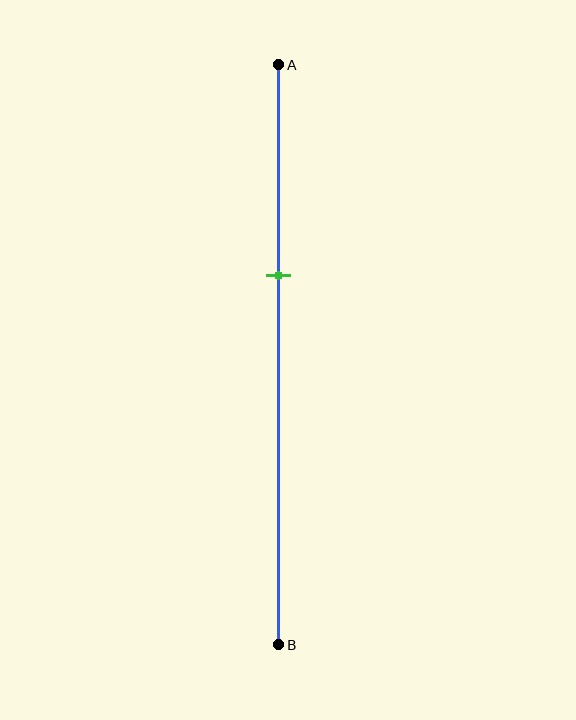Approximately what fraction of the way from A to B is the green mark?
The green mark is approximately 35% of the way from A to B.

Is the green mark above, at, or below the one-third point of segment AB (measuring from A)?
The green mark is below the one-third point of segment AB.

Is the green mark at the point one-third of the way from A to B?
No, the mark is at about 35% from A, not at the 33% one-third point.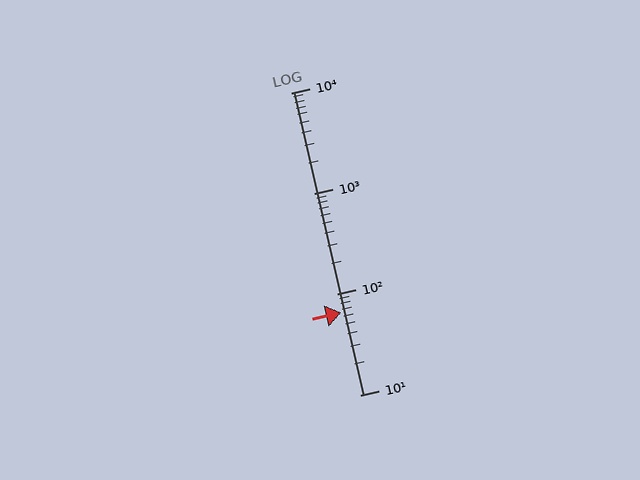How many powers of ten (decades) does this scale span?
The scale spans 3 decades, from 10 to 10000.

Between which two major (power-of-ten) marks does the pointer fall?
The pointer is between 10 and 100.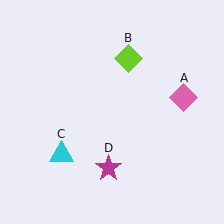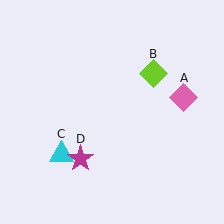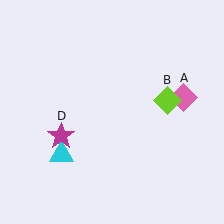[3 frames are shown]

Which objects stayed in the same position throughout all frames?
Pink diamond (object A) and cyan triangle (object C) remained stationary.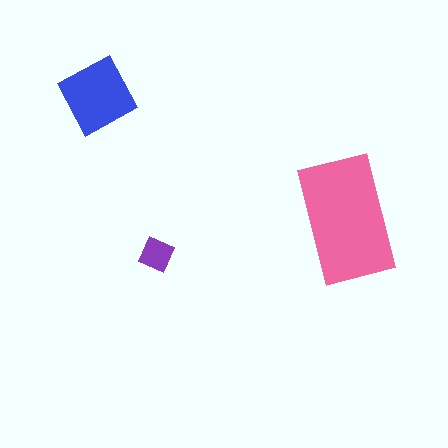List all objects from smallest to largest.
The purple diamond, the blue square, the pink rectangle.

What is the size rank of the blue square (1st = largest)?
2nd.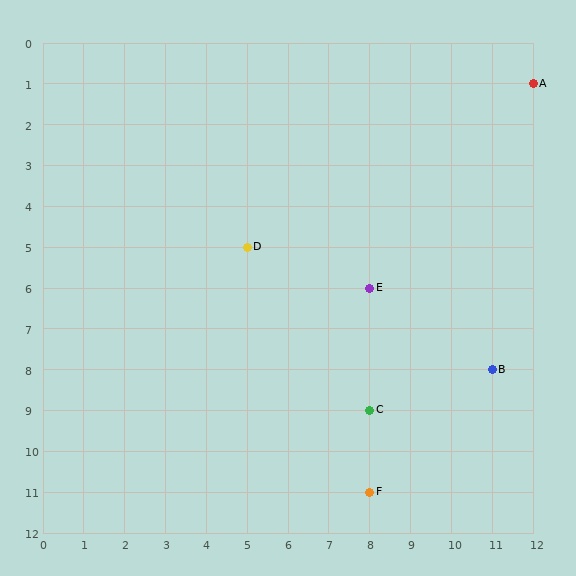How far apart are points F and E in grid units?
Points F and E are 5 rows apart.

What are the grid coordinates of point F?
Point F is at grid coordinates (8, 11).